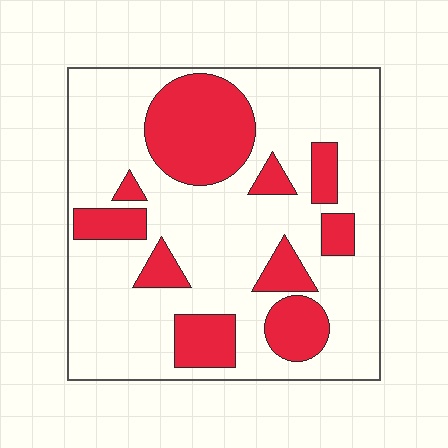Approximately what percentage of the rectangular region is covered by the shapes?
Approximately 30%.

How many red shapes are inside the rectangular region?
10.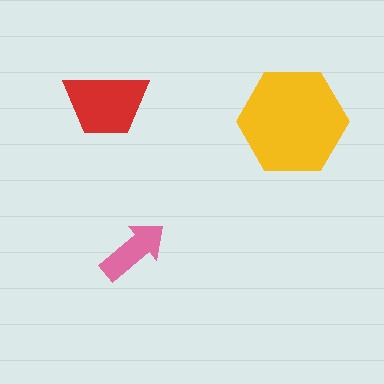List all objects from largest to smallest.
The yellow hexagon, the red trapezoid, the pink arrow.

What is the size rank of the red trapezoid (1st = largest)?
2nd.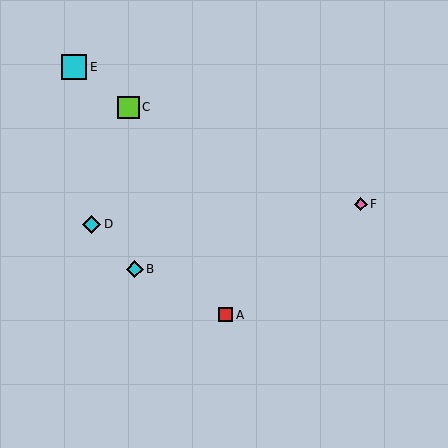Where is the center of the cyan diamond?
The center of the cyan diamond is at (135, 269).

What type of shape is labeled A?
Shape A is a red square.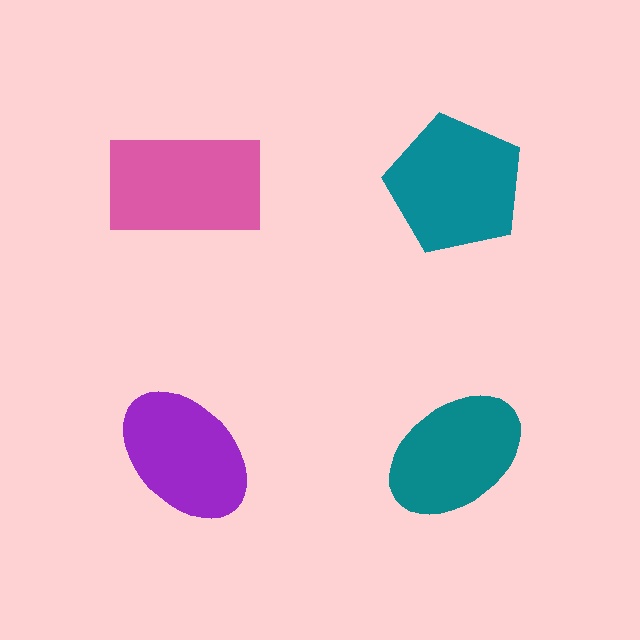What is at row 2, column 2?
A teal ellipse.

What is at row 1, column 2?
A teal pentagon.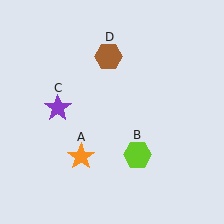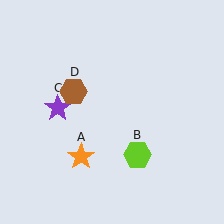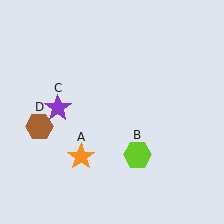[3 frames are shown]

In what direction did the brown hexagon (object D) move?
The brown hexagon (object D) moved down and to the left.